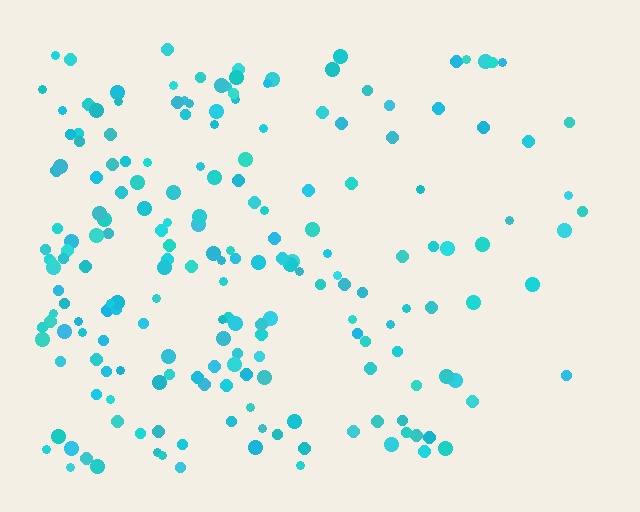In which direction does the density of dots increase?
From right to left, with the left side densest.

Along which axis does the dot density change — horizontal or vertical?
Horizontal.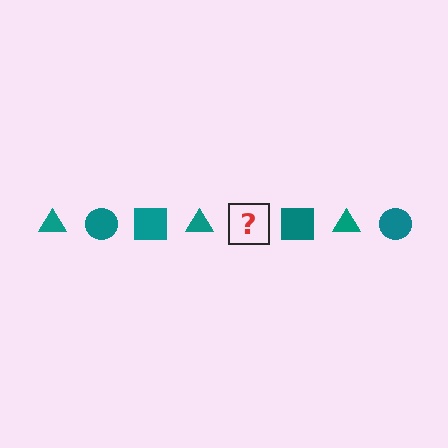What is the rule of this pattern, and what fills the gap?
The rule is that the pattern cycles through triangle, circle, square shapes in teal. The gap should be filled with a teal circle.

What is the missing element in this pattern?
The missing element is a teal circle.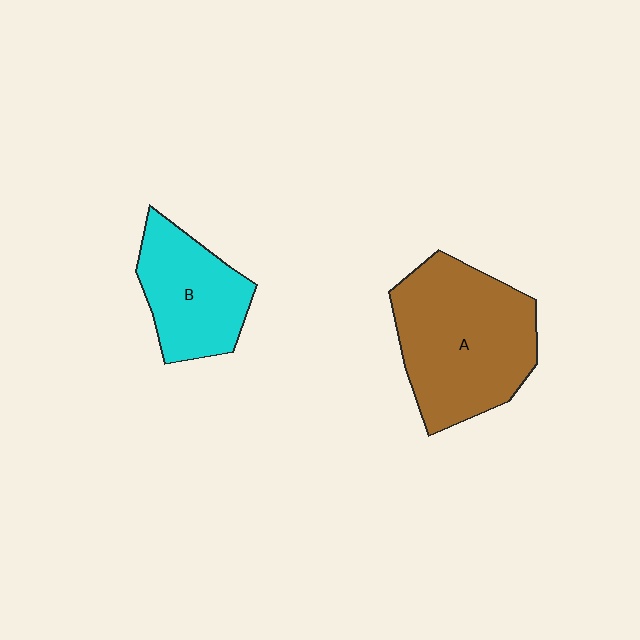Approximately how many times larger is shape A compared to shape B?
Approximately 1.6 times.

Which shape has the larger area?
Shape A (brown).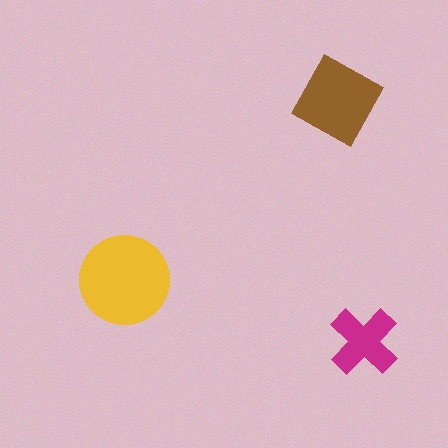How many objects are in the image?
There are 3 objects in the image.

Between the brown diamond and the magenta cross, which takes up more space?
The brown diamond.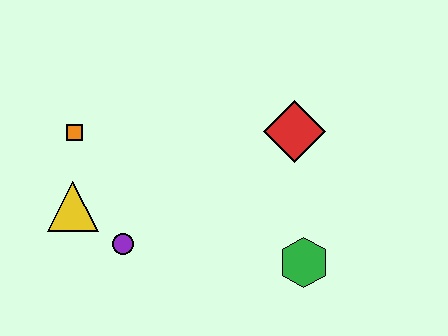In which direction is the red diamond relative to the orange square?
The red diamond is to the right of the orange square.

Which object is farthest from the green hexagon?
The orange square is farthest from the green hexagon.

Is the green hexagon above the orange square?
No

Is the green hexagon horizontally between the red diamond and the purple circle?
No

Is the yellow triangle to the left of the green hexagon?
Yes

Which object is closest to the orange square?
The yellow triangle is closest to the orange square.